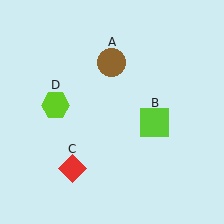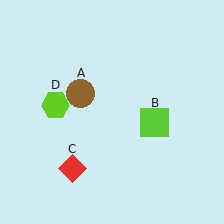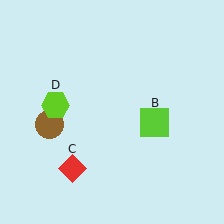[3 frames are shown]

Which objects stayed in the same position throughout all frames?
Lime square (object B) and red diamond (object C) and lime hexagon (object D) remained stationary.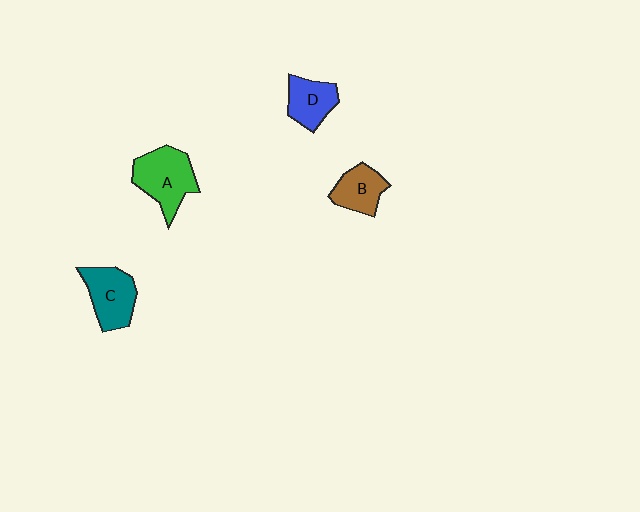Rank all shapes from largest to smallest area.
From largest to smallest: A (green), C (teal), D (blue), B (brown).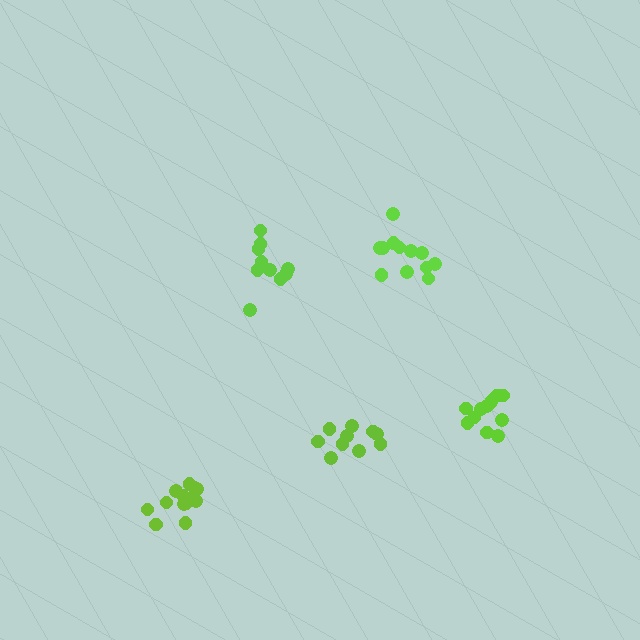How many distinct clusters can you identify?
There are 5 distinct clusters.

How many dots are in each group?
Group 1: 10 dots, Group 2: 10 dots, Group 3: 12 dots, Group 4: 13 dots, Group 5: 12 dots (57 total).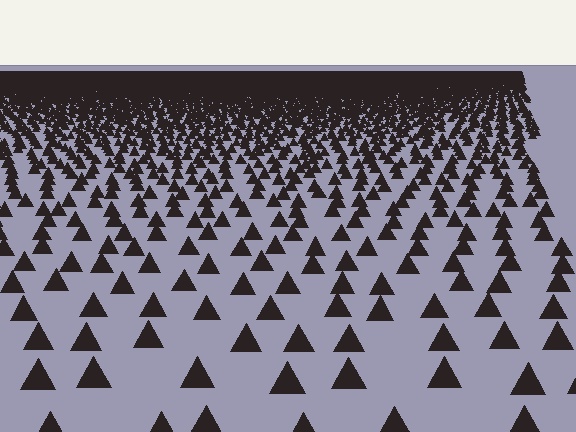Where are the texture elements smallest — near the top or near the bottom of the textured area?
Near the top.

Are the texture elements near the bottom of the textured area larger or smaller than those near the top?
Larger. Near the bottom, elements are closer to the viewer and appear at a bigger on-screen size.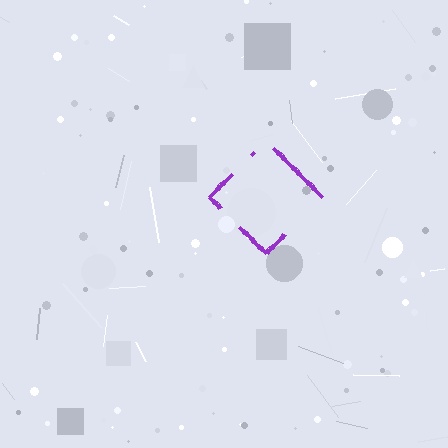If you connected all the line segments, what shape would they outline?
They would outline a diamond.